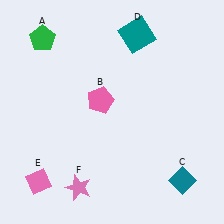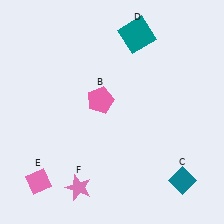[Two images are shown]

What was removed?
The green pentagon (A) was removed in Image 2.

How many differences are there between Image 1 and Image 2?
There is 1 difference between the two images.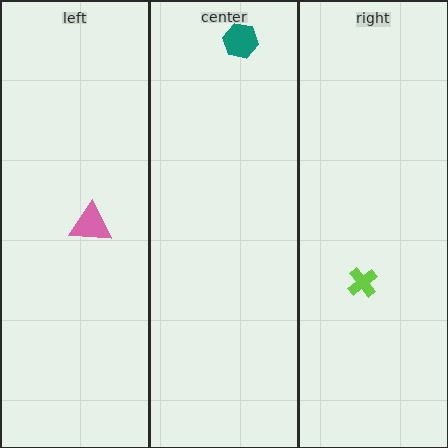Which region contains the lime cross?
The right region.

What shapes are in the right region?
The lime cross.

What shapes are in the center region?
The teal hexagon.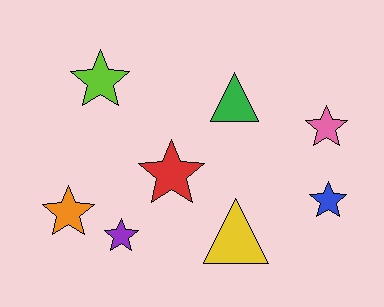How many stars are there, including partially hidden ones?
There are 6 stars.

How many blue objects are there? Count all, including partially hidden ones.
There is 1 blue object.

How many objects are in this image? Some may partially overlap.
There are 8 objects.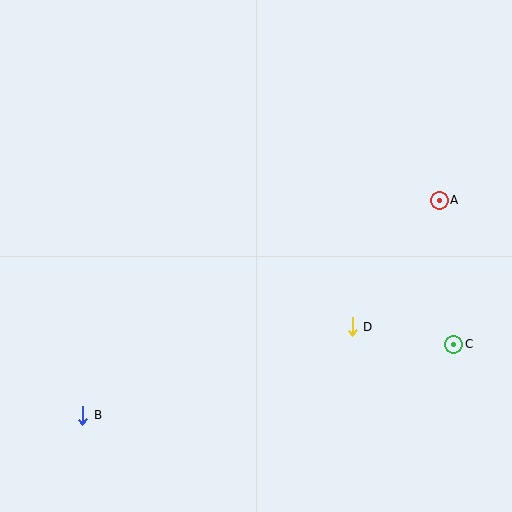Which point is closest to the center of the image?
Point D at (352, 327) is closest to the center.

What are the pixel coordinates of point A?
Point A is at (439, 200).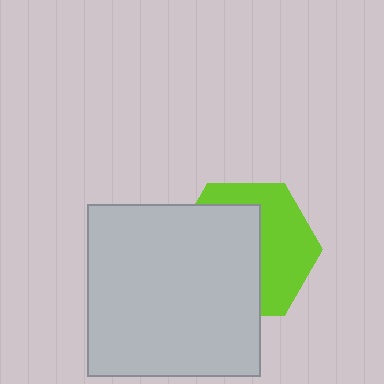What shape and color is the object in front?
The object in front is a light gray square.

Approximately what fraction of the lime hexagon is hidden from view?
Roughly 55% of the lime hexagon is hidden behind the light gray square.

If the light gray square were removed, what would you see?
You would see the complete lime hexagon.